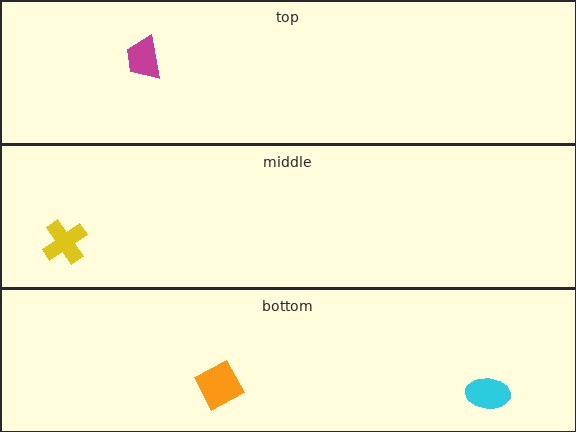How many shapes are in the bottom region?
2.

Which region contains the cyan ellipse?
The bottom region.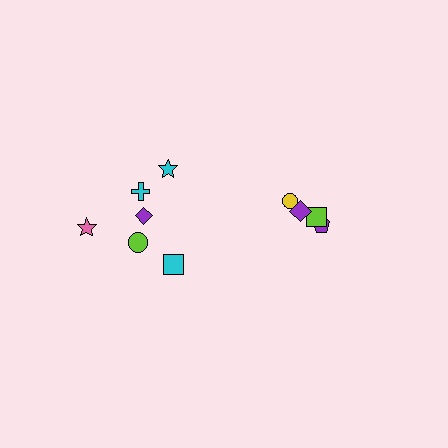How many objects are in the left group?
There are 6 objects.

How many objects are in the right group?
There are 4 objects.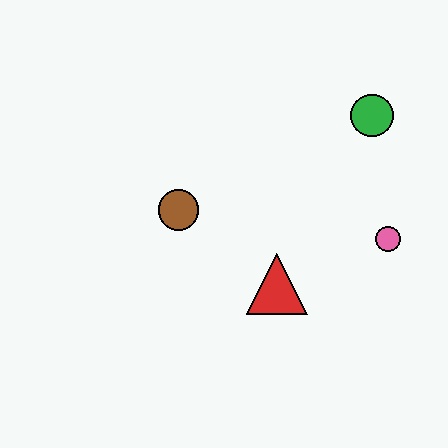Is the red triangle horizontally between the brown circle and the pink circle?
Yes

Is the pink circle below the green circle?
Yes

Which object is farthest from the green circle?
The brown circle is farthest from the green circle.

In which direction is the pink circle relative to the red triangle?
The pink circle is to the right of the red triangle.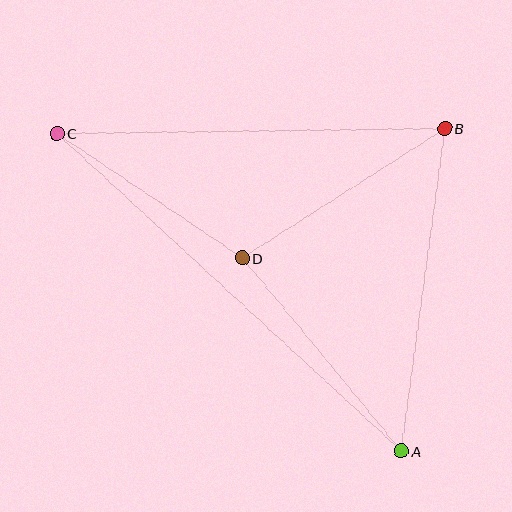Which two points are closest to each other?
Points C and D are closest to each other.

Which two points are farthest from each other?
Points A and C are farthest from each other.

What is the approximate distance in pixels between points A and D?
The distance between A and D is approximately 250 pixels.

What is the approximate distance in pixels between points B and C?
The distance between B and C is approximately 388 pixels.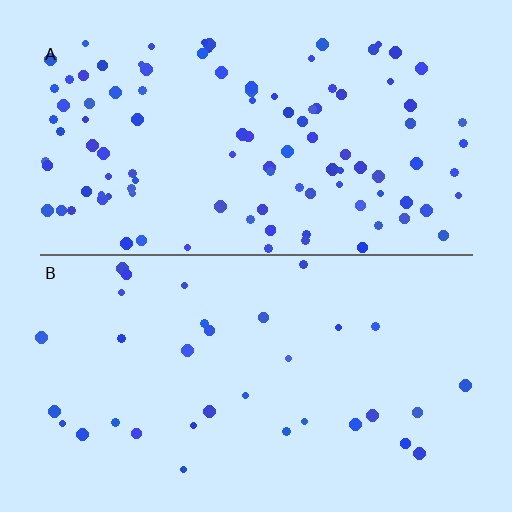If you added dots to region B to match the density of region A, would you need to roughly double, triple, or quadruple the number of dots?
Approximately triple.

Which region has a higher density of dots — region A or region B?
A (the top).